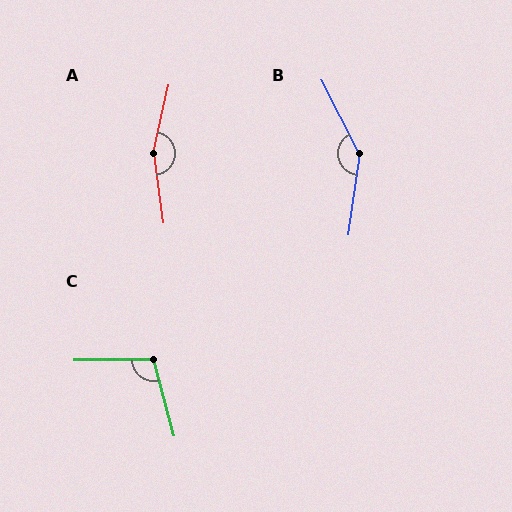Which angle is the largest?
A, at approximately 160 degrees.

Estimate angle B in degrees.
Approximately 145 degrees.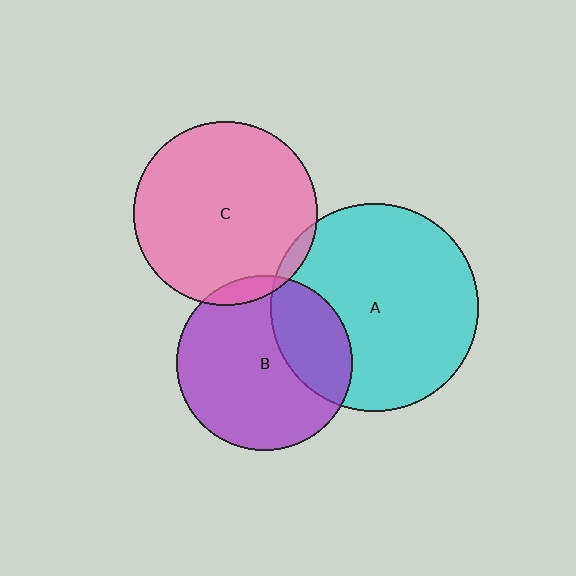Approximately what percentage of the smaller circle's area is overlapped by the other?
Approximately 30%.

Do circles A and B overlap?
Yes.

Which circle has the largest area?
Circle A (cyan).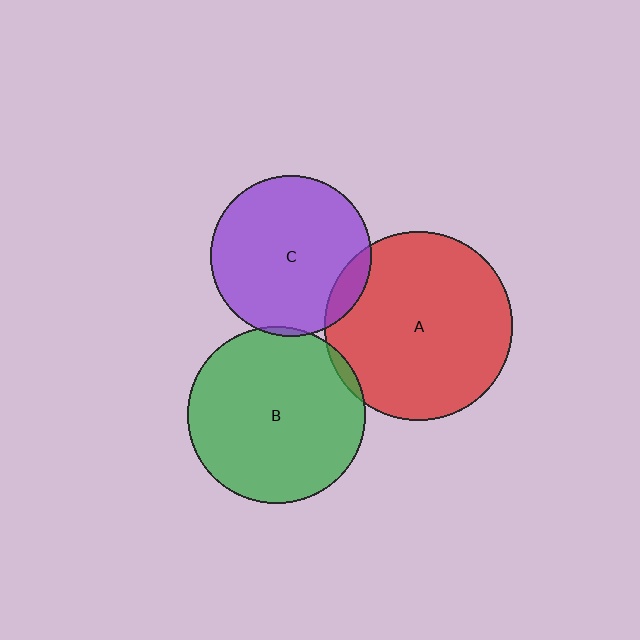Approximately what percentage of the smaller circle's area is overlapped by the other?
Approximately 10%.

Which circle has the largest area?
Circle A (red).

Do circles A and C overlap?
Yes.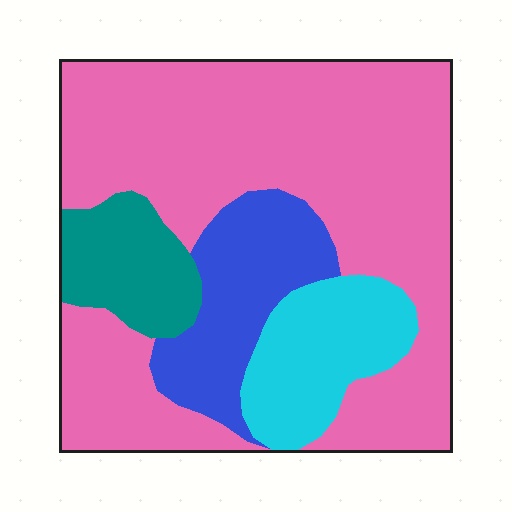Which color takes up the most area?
Pink, at roughly 65%.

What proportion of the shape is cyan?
Cyan takes up about one eighth (1/8) of the shape.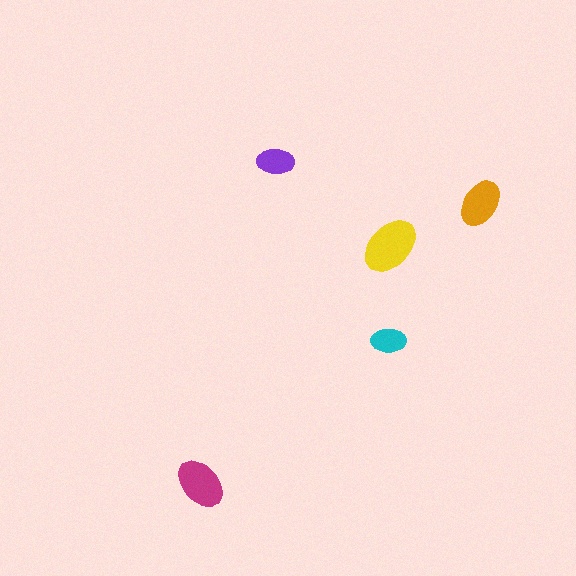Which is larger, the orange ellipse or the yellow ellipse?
The yellow one.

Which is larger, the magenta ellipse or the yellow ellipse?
The yellow one.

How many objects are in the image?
There are 5 objects in the image.